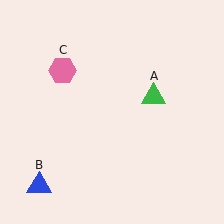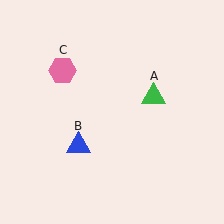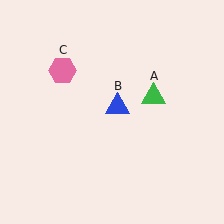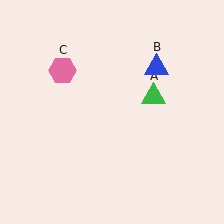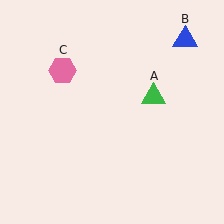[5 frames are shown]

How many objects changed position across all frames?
1 object changed position: blue triangle (object B).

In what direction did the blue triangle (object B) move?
The blue triangle (object B) moved up and to the right.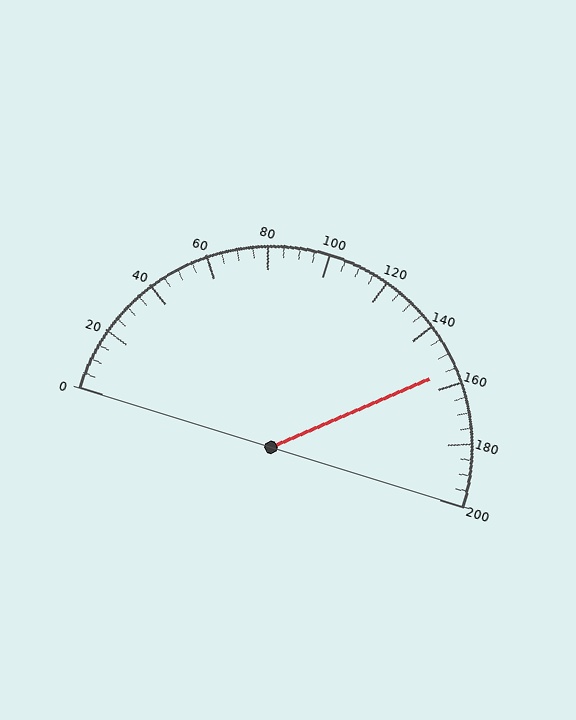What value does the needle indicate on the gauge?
The needle indicates approximately 155.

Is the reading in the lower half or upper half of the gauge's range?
The reading is in the upper half of the range (0 to 200).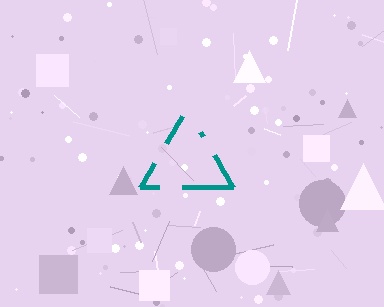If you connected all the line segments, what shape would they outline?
They would outline a triangle.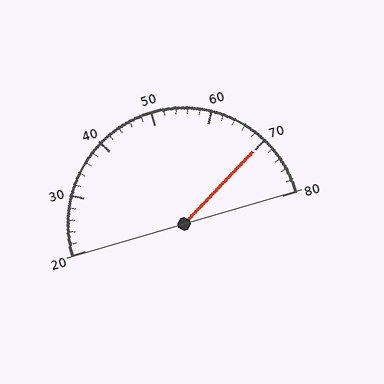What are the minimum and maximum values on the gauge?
The gauge ranges from 20 to 80.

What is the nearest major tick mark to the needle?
The nearest major tick mark is 70.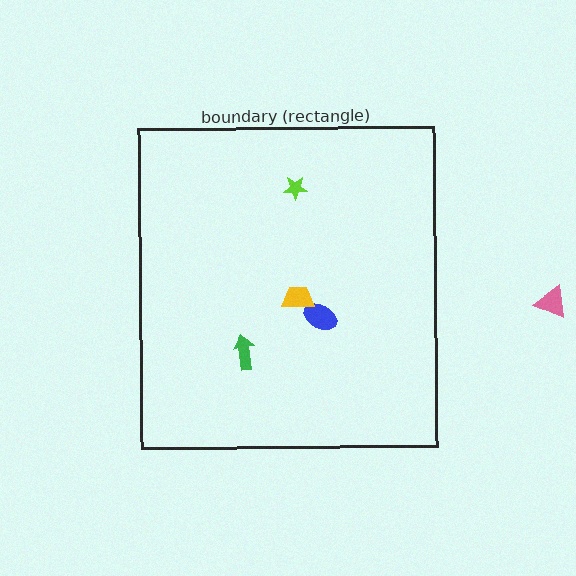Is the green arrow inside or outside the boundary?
Inside.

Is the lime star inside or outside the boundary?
Inside.